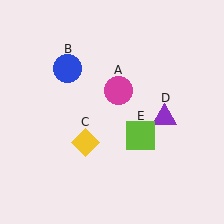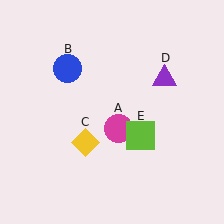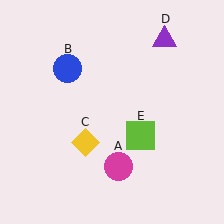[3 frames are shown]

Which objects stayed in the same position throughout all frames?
Blue circle (object B) and yellow diamond (object C) and lime square (object E) remained stationary.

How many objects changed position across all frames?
2 objects changed position: magenta circle (object A), purple triangle (object D).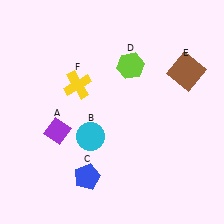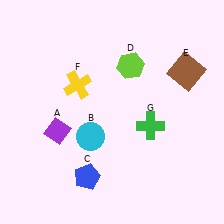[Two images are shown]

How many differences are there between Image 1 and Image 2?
There is 1 difference between the two images.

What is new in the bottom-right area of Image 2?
A green cross (G) was added in the bottom-right area of Image 2.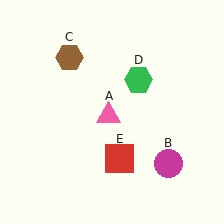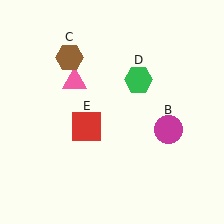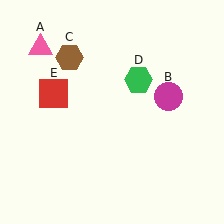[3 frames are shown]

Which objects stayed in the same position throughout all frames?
Brown hexagon (object C) and green hexagon (object D) remained stationary.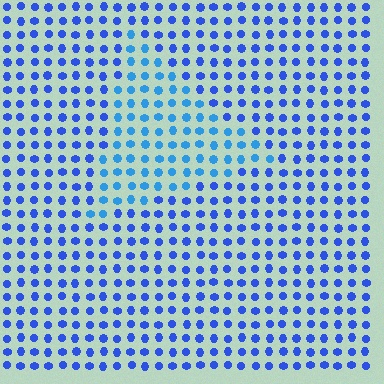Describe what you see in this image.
The image is filled with small blue elements in a uniform arrangement. A triangle-shaped region is visible where the elements are tinted to a slightly different hue, forming a subtle color boundary.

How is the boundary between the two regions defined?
The boundary is defined purely by a slight shift in hue (about 24 degrees). Spacing, size, and orientation are identical on both sides.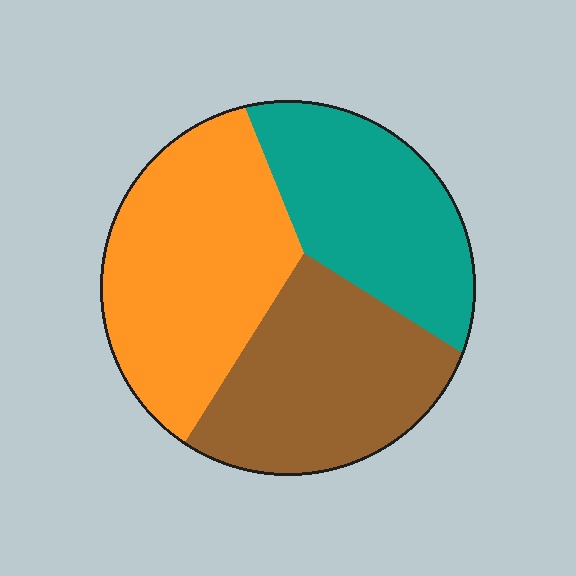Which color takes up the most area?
Orange, at roughly 40%.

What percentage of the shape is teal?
Teal covers around 30% of the shape.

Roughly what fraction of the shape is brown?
Brown covers around 30% of the shape.